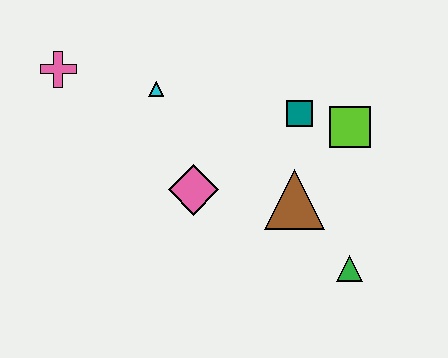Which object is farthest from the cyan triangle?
The green triangle is farthest from the cyan triangle.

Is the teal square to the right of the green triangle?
No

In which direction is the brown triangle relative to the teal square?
The brown triangle is below the teal square.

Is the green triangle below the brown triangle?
Yes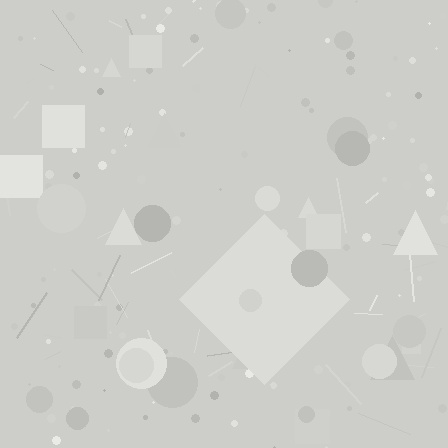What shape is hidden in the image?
A diamond is hidden in the image.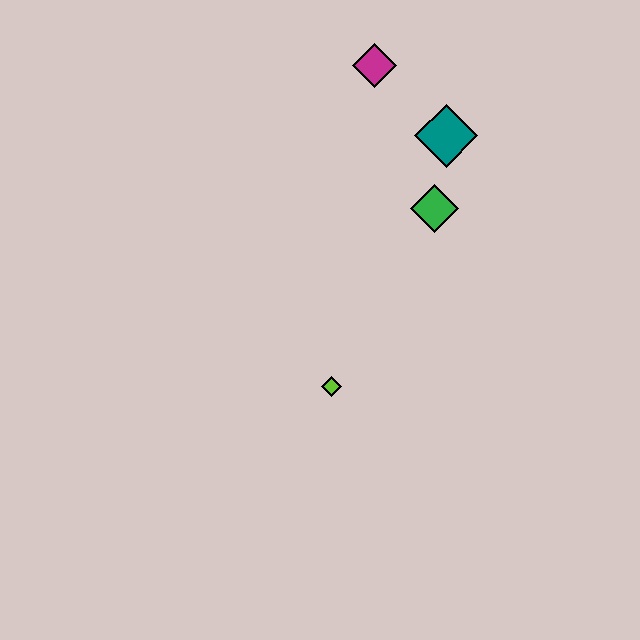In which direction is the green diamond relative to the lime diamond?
The green diamond is above the lime diamond.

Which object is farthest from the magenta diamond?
The lime diamond is farthest from the magenta diamond.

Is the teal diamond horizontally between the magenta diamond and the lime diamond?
No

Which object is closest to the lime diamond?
The green diamond is closest to the lime diamond.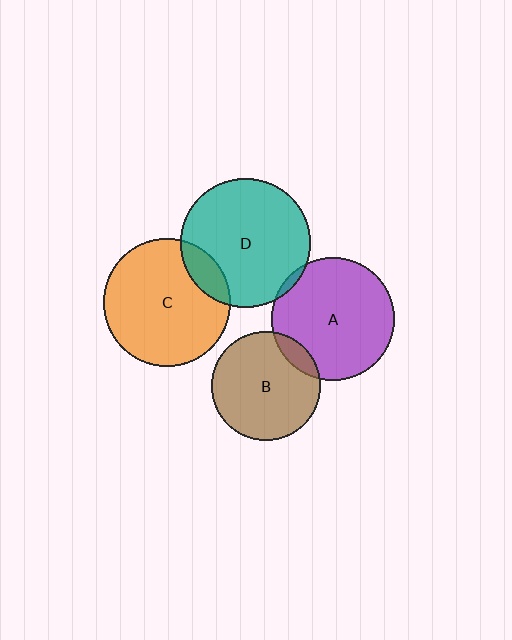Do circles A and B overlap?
Yes.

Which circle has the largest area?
Circle D (teal).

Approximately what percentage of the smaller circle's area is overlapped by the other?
Approximately 10%.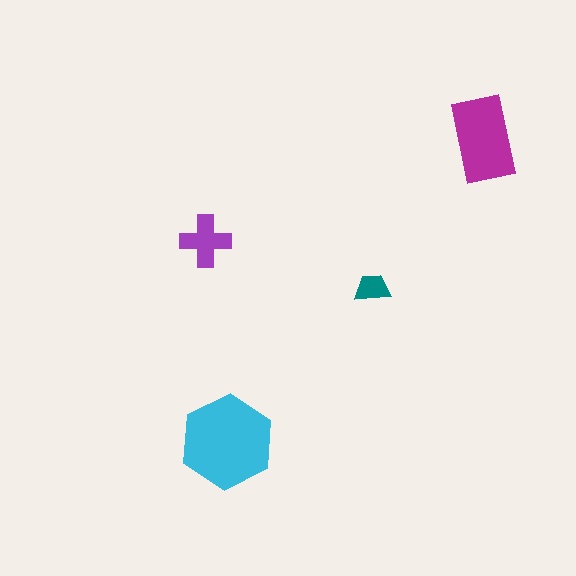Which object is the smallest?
The teal trapezoid.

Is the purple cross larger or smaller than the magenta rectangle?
Smaller.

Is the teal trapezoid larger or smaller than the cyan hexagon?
Smaller.